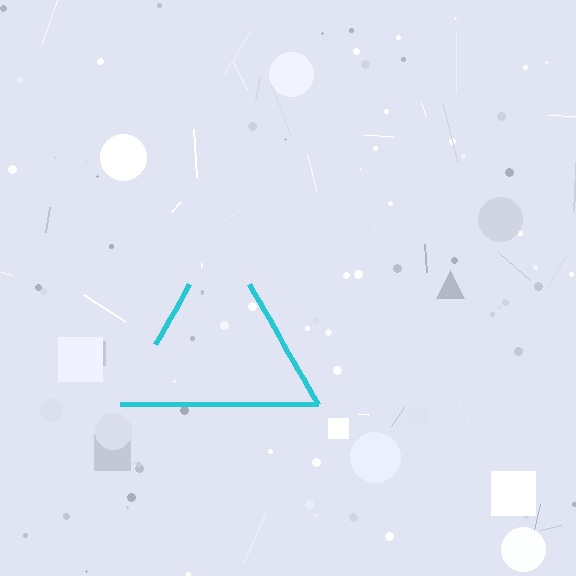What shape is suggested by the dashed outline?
The dashed outline suggests a triangle.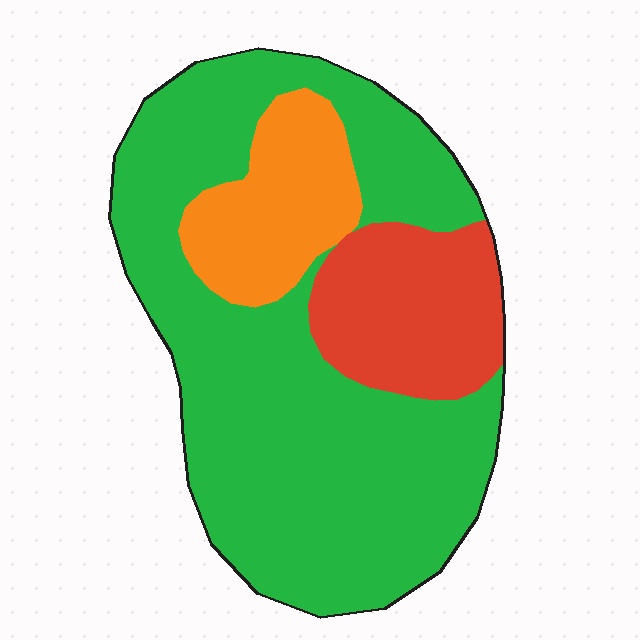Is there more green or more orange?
Green.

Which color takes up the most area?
Green, at roughly 70%.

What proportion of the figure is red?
Red covers about 15% of the figure.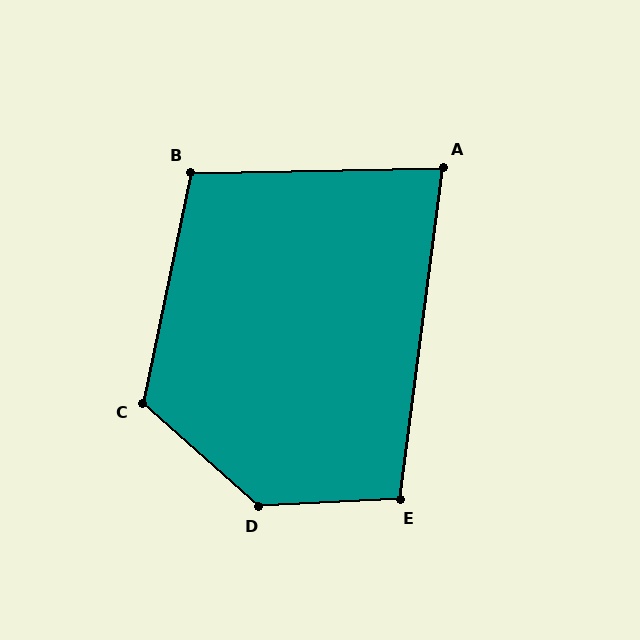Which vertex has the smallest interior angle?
A, at approximately 81 degrees.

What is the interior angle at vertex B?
Approximately 103 degrees (obtuse).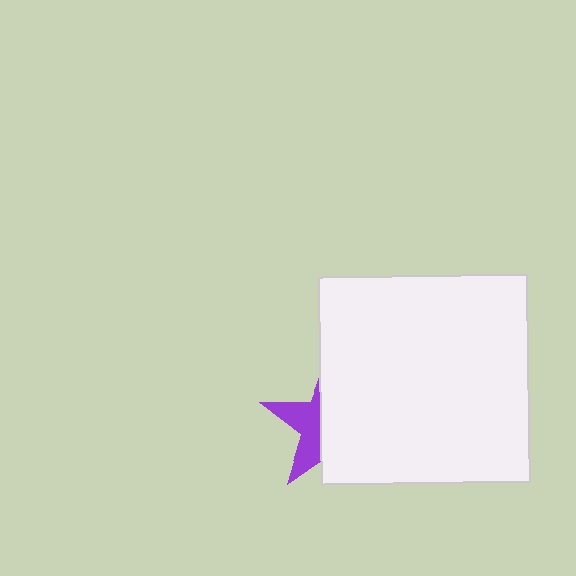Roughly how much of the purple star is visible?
A small part of it is visible (roughly 36%).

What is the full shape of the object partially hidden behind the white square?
The partially hidden object is a purple star.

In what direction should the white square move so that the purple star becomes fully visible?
The white square should move right. That is the shortest direction to clear the overlap and leave the purple star fully visible.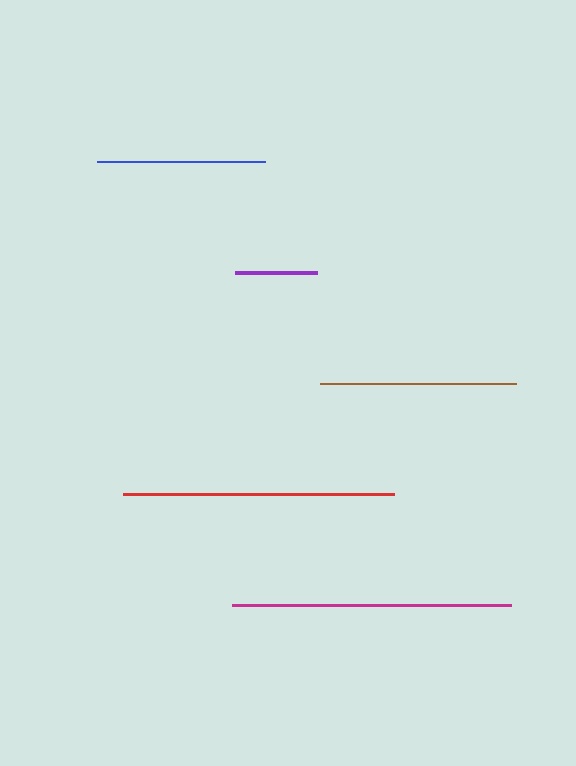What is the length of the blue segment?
The blue segment is approximately 168 pixels long.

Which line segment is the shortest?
The purple line is the shortest at approximately 82 pixels.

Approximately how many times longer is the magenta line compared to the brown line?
The magenta line is approximately 1.4 times the length of the brown line.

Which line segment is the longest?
The magenta line is the longest at approximately 278 pixels.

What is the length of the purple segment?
The purple segment is approximately 82 pixels long.